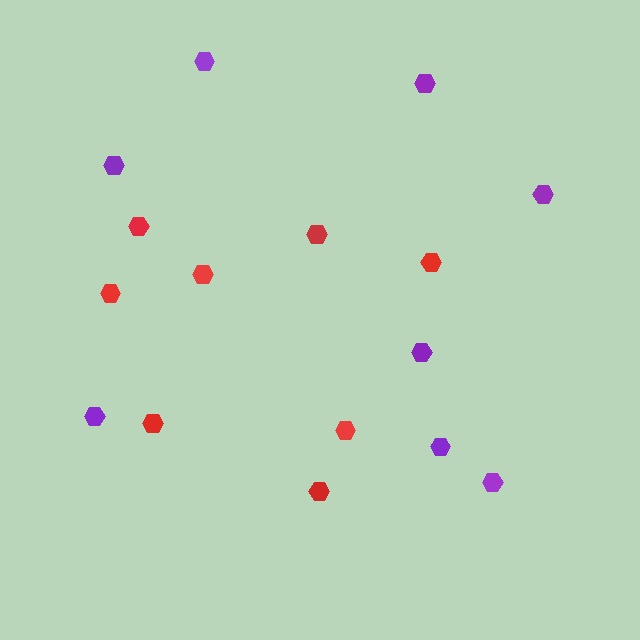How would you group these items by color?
There are 2 groups: one group of red hexagons (8) and one group of purple hexagons (8).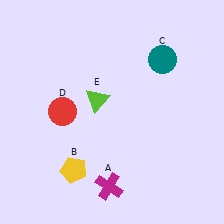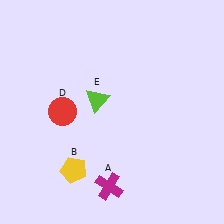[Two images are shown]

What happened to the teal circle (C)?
The teal circle (C) was removed in Image 2. It was in the top-right area of Image 1.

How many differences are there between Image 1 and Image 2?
There is 1 difference between the two images.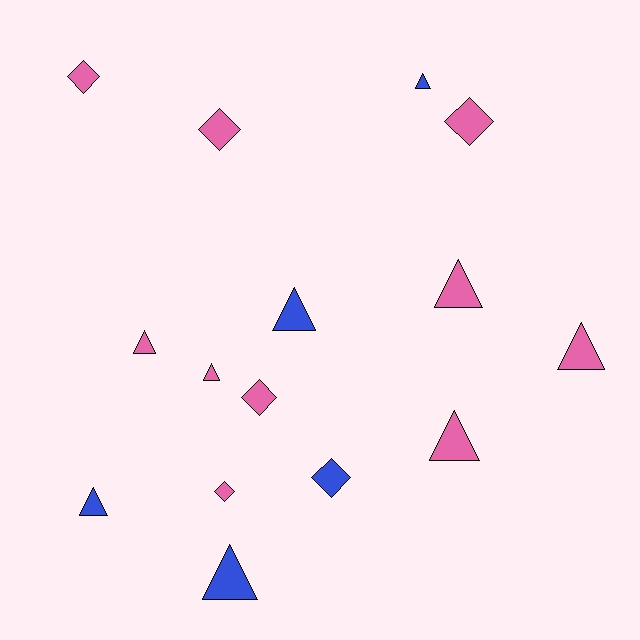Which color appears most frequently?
Pink, with 10 objects.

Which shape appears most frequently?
Triangle, with 9 objects.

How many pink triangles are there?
There are 5 pink triangles.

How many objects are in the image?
There are 15 objects.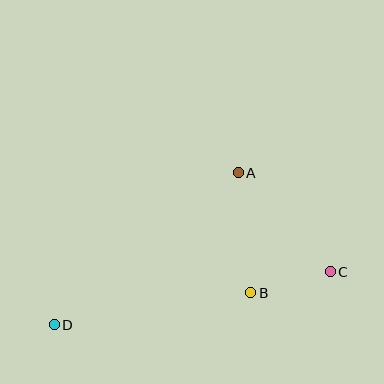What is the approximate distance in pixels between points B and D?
The distance between B and D is approximately 199 pixels.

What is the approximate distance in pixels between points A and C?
The distance between A and C is approximately 135 pixels.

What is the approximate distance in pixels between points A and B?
The distance between A and B is approximately 121 pixels.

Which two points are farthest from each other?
Points C and D are farthest from each other.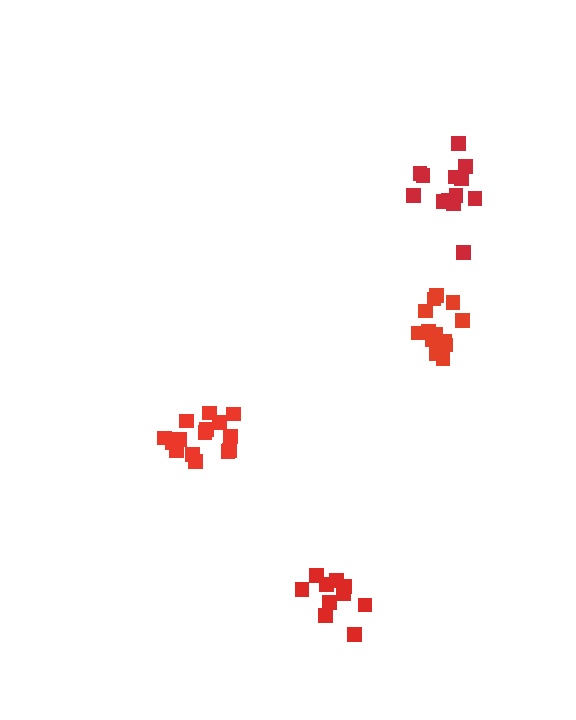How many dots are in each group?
Group 1: 13 dots, Group 2: 10 dots, Group 3: 13 dots, Group 4: 15 dots (51 total).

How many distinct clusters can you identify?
There are 4 distinct clusters.